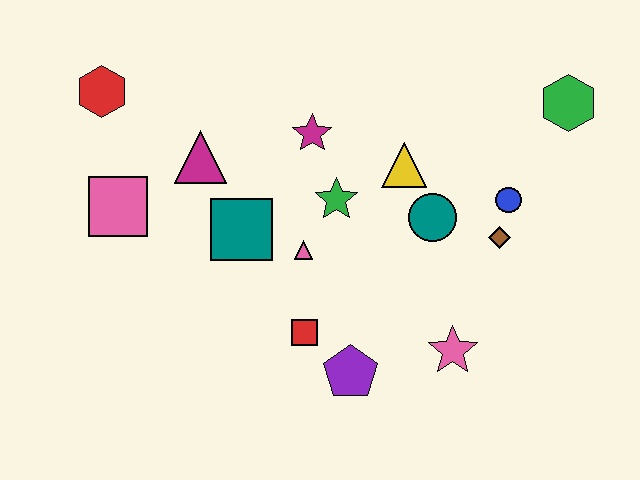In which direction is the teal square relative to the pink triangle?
The teal square is to the left of the pink triangle.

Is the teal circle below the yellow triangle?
Yes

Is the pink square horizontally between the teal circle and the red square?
No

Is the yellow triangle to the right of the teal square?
Yes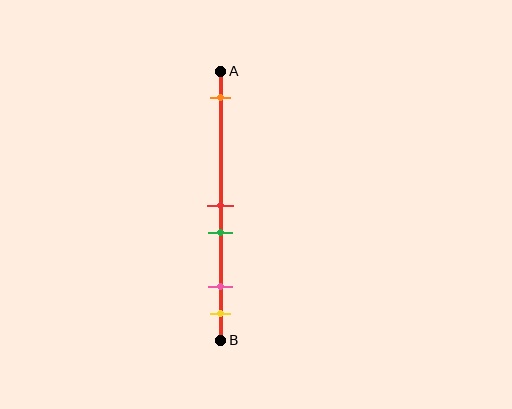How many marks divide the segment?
There are 5 marks dividing the segment.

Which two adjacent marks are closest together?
The red and green marks are the closest adjacent pair.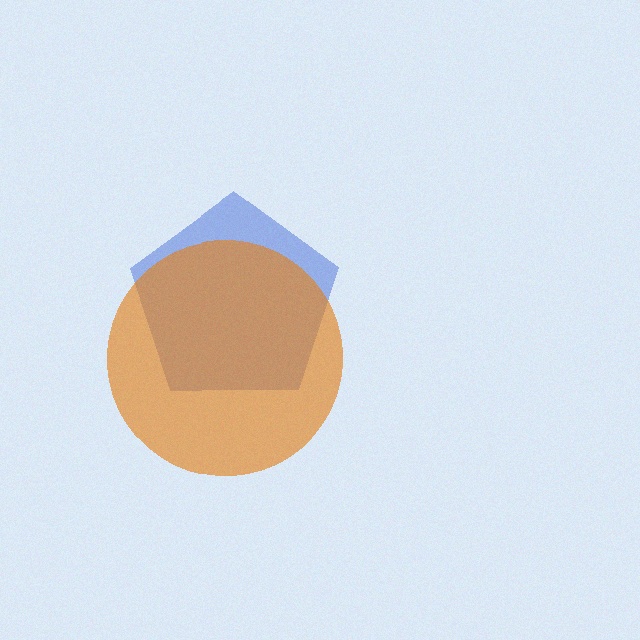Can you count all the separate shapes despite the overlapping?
Yes, there are 2 separate shapes.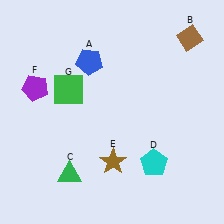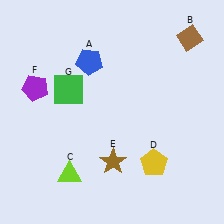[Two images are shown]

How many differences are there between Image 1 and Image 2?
There are 2 differences between the two images.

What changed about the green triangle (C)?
In Image 1, C is green. In Image 2, it changed to lime.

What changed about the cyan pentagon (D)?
In Image 1, D is cyan. In Image 2, it changed to yellow.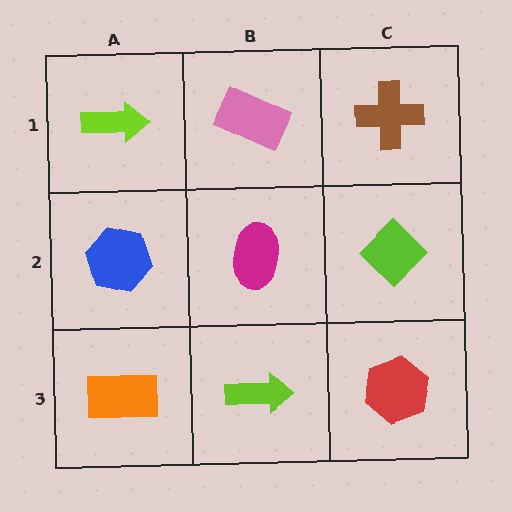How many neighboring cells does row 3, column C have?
2.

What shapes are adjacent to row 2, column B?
A pink rectangle (row 1, column B), a lime arrow (row 3, column B), a blue hexagon (row 2, column A), a lime diamond (row 2, column C).